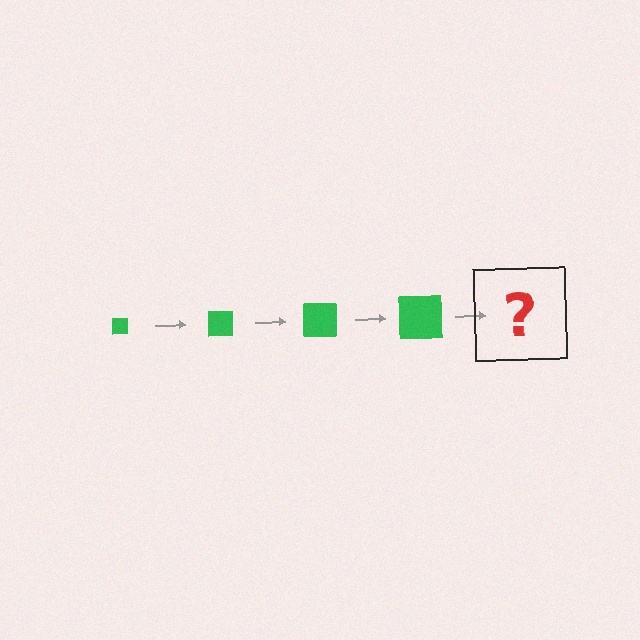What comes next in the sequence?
The next element should be a green square, larger than the previous one.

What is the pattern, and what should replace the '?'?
The pattern is that the square gets progressively larger each step. The '?' should be a green square, larger than the previous one.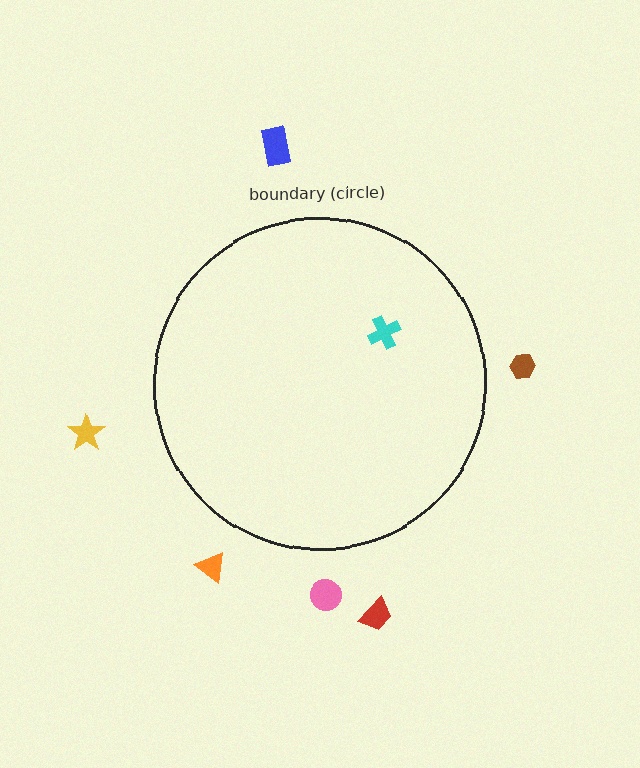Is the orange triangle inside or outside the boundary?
Outside.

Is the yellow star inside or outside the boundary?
Outside.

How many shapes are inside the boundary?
1 inside, 6 outside.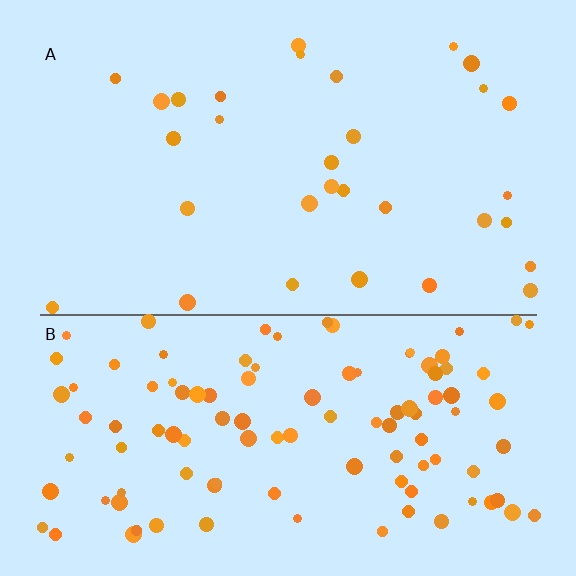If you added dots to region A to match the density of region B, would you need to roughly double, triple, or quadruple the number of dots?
Approximately quadruple.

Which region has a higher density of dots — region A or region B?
B (the bottom).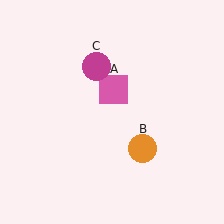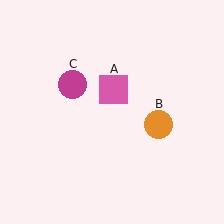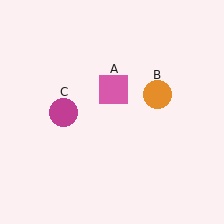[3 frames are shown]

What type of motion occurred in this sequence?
The orange circle (object B), magenta circle (object C) rotated counterclockwise around the center of the scene.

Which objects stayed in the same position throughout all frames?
Pink square (object A) remained stationary.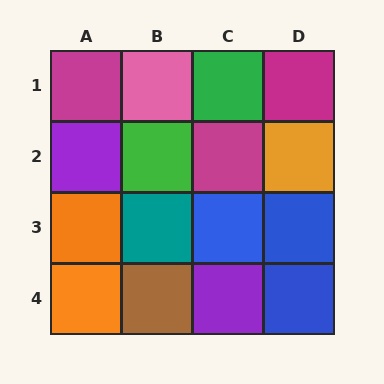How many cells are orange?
3 cells are orange.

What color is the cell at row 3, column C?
Blue.